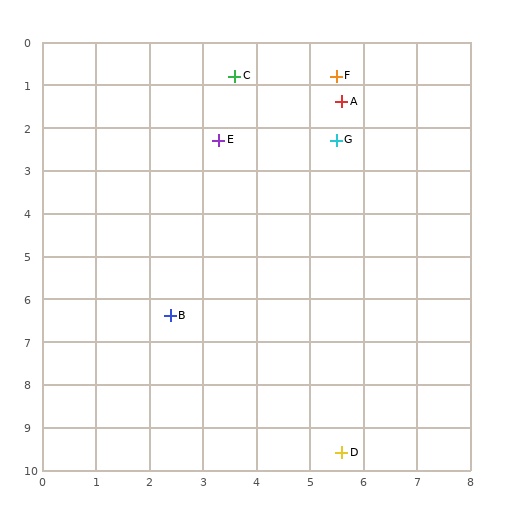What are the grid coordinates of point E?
Point E is at approximately (3.3, 2.3).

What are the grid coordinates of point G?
Point G is at approximately (5.5, 2.3).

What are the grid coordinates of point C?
Point C is at approximately (3.6, 0.8).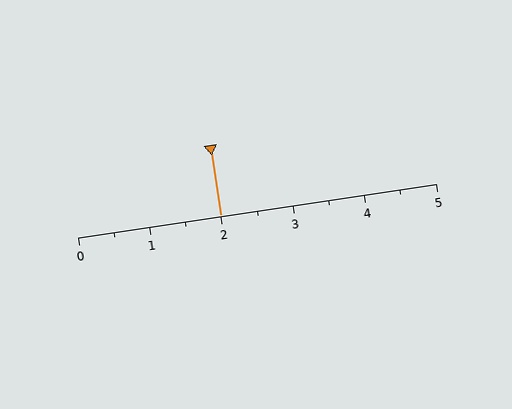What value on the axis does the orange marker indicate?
The marker indicates approximately 2.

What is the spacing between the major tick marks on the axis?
The major ticks are spaced 1 apart.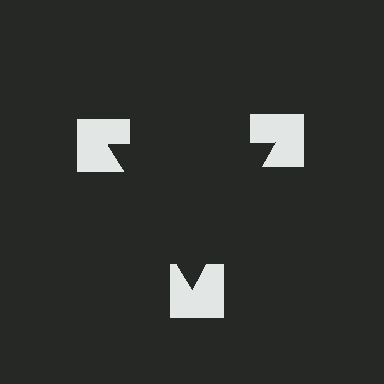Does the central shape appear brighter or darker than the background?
It typically appears slightly darker than the background, even though no actual brightness change is drawn.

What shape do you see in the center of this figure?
An illusory triangle — its edges are inferred from the aligned wedge cuts in the notched squares, not physically drawn.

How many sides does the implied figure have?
3 sides.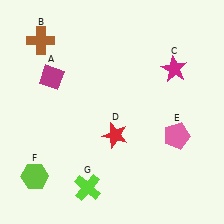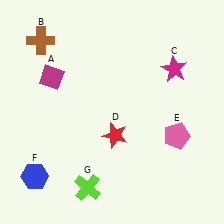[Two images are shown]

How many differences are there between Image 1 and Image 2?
There is 1 difference between the two images.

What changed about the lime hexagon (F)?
In Image 1, F is lime. In Image 2, it changed to blue.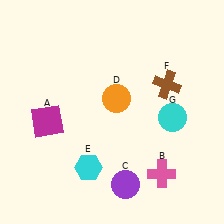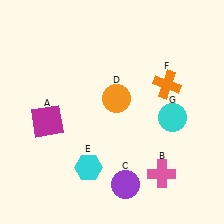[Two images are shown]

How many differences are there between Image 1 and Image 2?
There is 1 difference between the two images.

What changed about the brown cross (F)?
In Image 1, F is brown. In Image 2, it changed to orange.